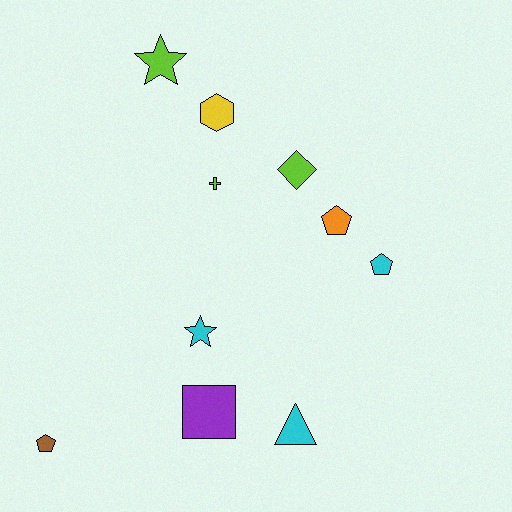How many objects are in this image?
There are 10 objects.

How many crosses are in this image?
There is 1 cross.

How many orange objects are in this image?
There is 1 orange object.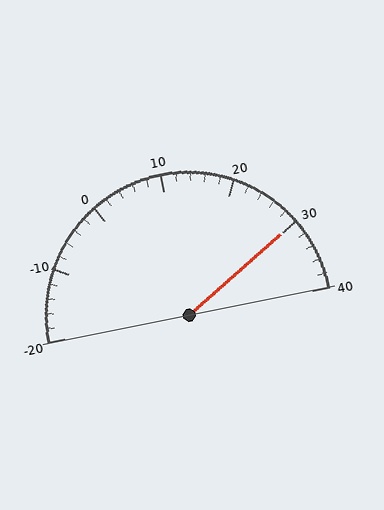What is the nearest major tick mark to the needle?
The nearest major tick mark is 30.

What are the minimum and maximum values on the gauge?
The gauge ranges from -20 to 40.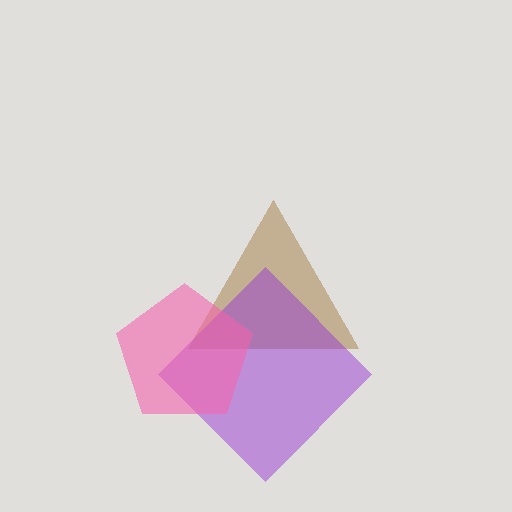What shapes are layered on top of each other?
The layered shapes are: a brown triangle, a purple diamond, a pink pentagon.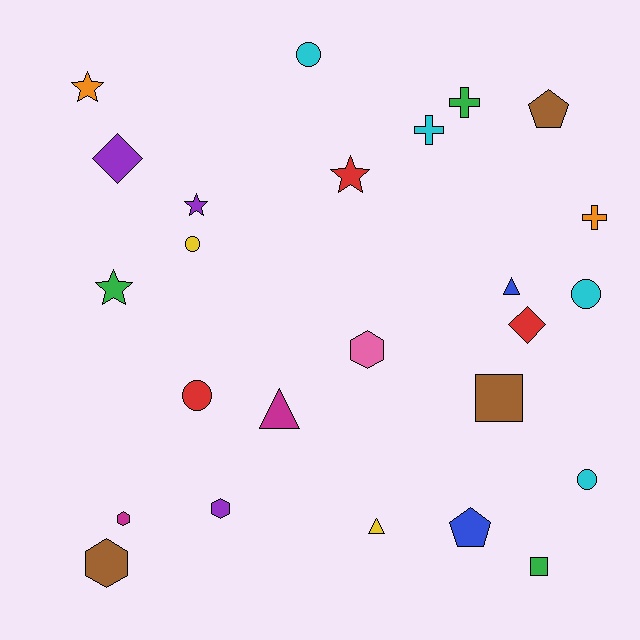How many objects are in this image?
There are 25 objects.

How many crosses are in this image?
There are 3 crosses.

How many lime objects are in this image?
There are no lime objects.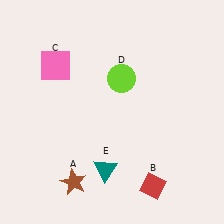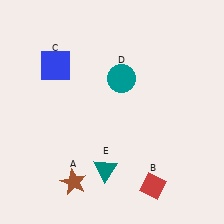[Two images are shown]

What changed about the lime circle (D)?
In Image 1, D is lime. In Image 2, it changed to teal.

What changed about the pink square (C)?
In Image 1, C is pink. In Image 2, it changed to blue.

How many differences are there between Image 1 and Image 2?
There are 2 differences between the two images.